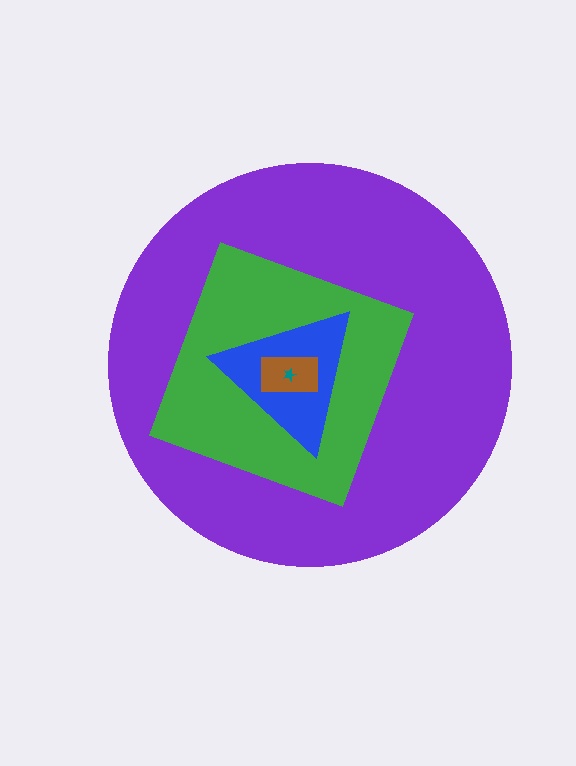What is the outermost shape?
The purple circle.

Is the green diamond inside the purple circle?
Yes.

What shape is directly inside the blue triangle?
The brown rectangle.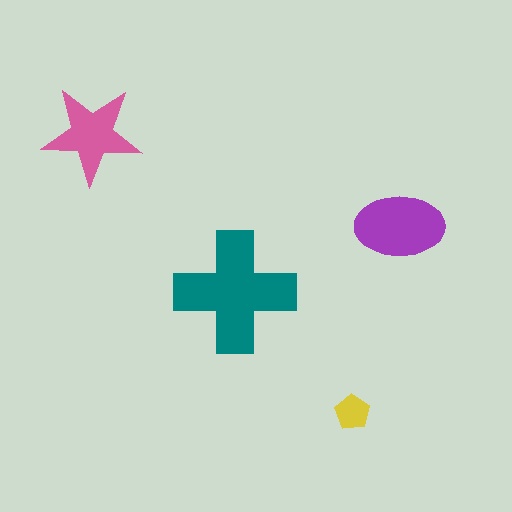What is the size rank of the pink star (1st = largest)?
3rd.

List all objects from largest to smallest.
The teal cross, the purple ellipse, the pink star, the yellow pentagon.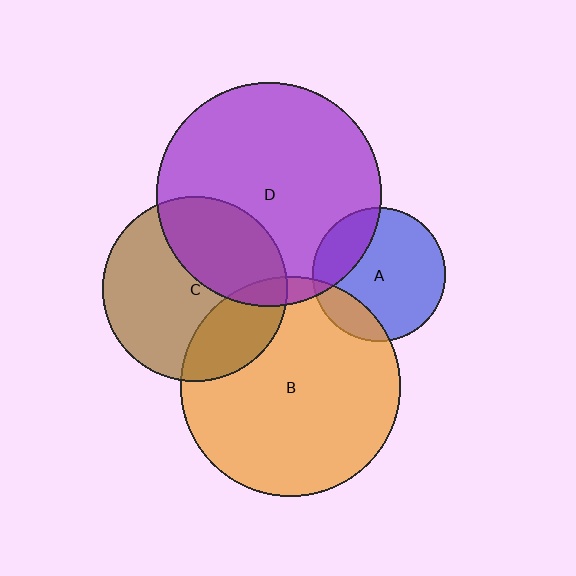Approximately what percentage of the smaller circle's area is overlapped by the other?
Approximately 25%.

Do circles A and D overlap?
Yes.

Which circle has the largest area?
Circle D (purple).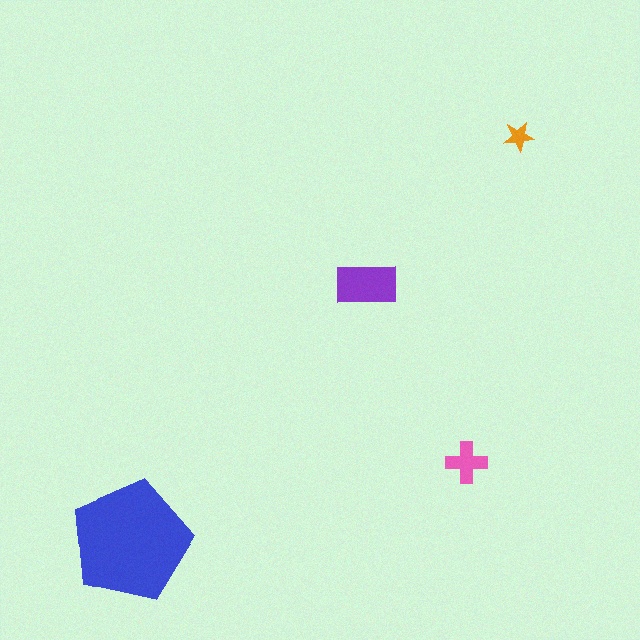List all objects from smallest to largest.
The orange star, the pink cross, the purple rectangle, the blue pentagon.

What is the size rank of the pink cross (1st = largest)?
3rd.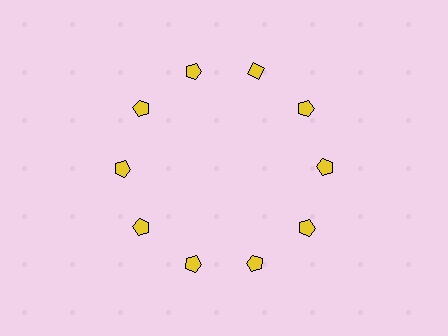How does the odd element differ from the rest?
It has a different shape: diamond instead of pentagon.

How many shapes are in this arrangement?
There are 10 shapes arranged in a ring pattern.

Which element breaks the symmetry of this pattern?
The yellow diamond at roughly the 1 o'clock position breaks the symmetry. All other shapes are yellow pentagons.